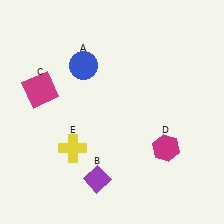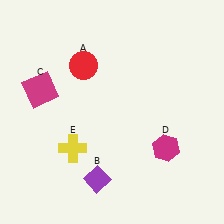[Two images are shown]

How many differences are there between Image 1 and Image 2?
There is 1 difference between the two images.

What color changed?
The circle (A) changed from blue in Image 1 to red in Image 2.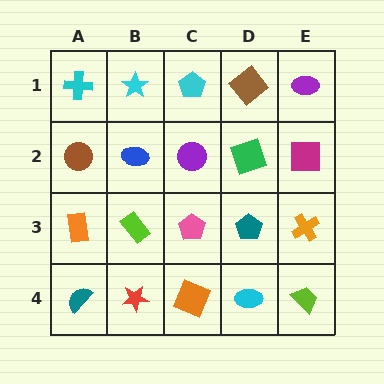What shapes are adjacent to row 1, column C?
A purple circle (row 2, column C), a cyan star (row 1, column B), a brown diamond (row 1, column D).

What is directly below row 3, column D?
A cyan ellipse.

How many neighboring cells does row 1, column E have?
2.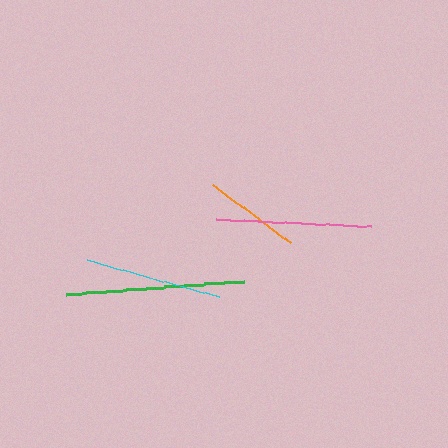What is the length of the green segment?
The green segment is approximately 180 pixels long.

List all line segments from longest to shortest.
From longest to shortest: green, pink, cyan, orange.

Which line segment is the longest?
The green line is the longest at approximately 180 pixels.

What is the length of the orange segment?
The orange segment is approximately 98 pixels long.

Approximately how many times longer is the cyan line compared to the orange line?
The cyan line is approximately 1.4 times the length of the orange line.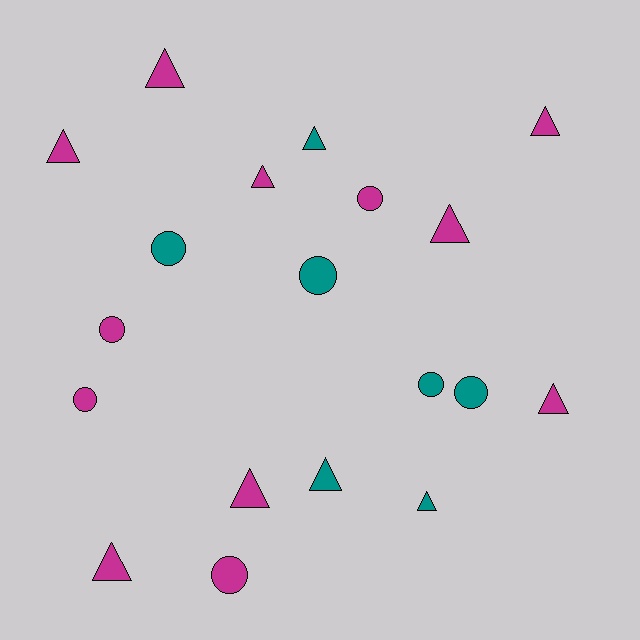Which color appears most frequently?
Magenta, with 12 objects.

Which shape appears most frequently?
Triangle, with 11 objects.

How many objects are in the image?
There are 19 objects.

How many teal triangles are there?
There are 3 teal triangles.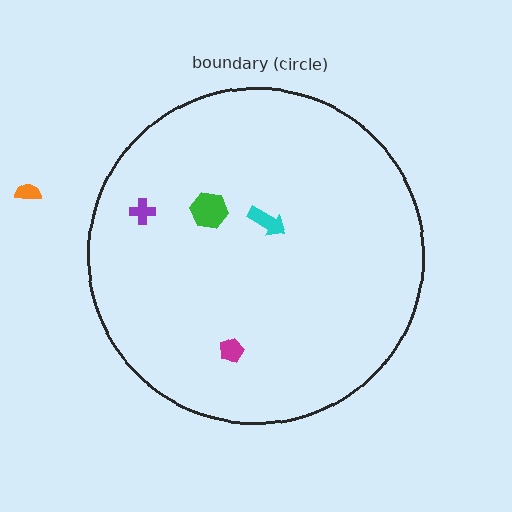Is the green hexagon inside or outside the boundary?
Inside.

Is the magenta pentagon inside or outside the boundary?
Inside.